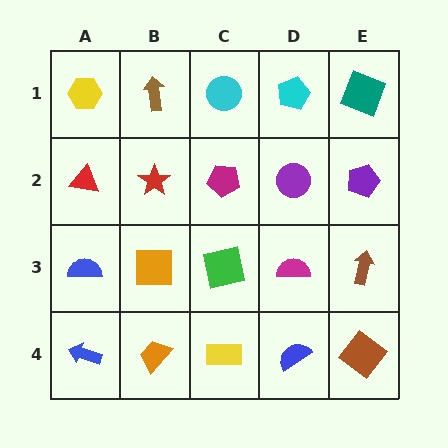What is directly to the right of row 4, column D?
A brown diamond.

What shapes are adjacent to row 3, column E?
A purple pentagon (row 2, column E), a brown diamond (row 4, column E), a magenta semicircle (row 3, column D).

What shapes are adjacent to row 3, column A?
A red triangle (row 2, column A), a blue arrow (row 4, column A), an orange square (row 3, column B).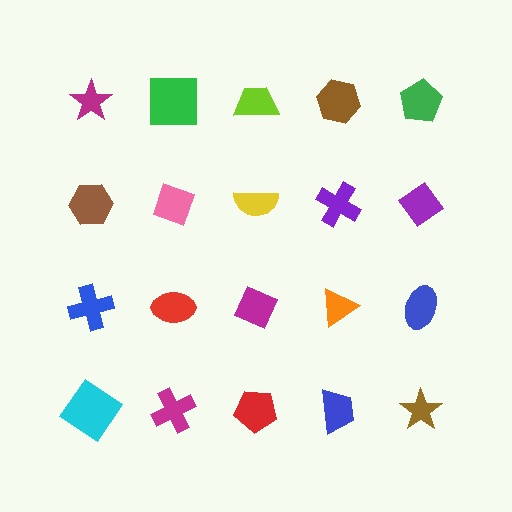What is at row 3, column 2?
A red ellipse.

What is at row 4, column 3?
A red pentagon.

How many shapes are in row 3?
5 shapes.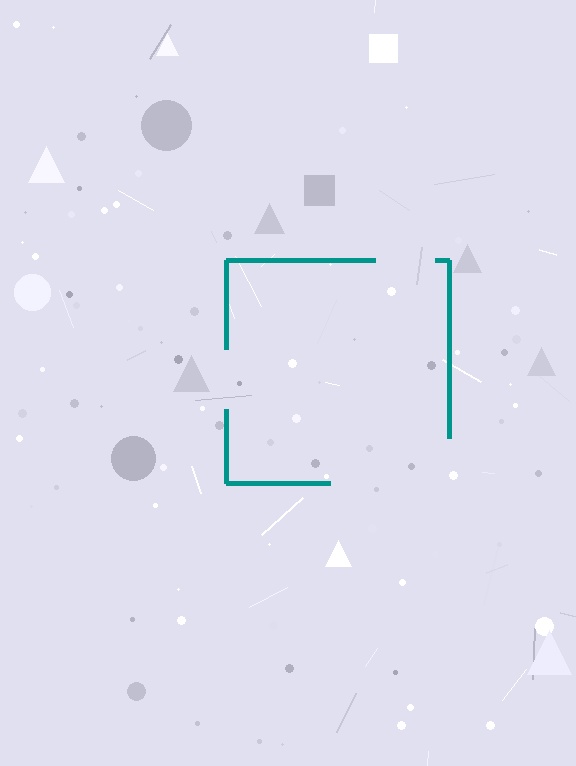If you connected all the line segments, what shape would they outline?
They would outline a square.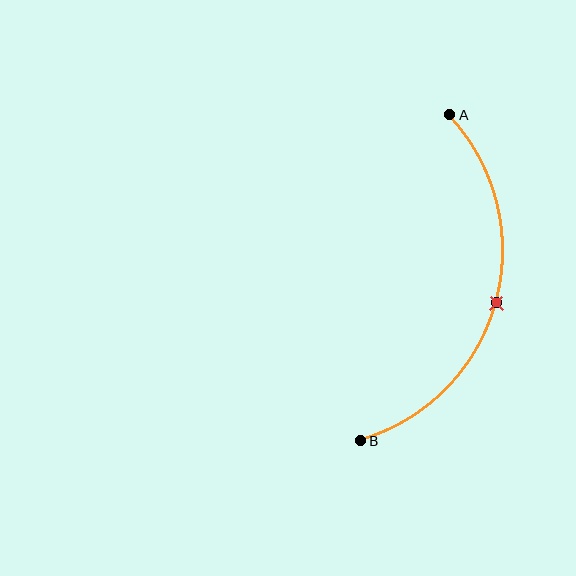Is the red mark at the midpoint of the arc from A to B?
Yes. The red mark lies on the arc at equal arc-length from both A and B — it is the arc midpoint.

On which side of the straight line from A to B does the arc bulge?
The arc bulges to the right of the straight line connecting A and B.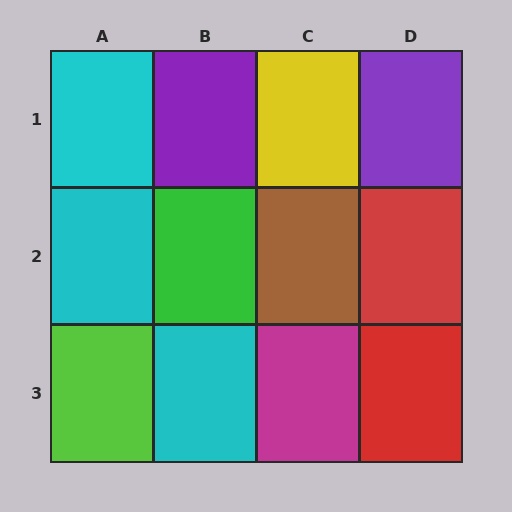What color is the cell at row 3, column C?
Magenta.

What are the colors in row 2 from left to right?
Cyan, green, brown, red.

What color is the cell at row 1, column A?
Cyan.